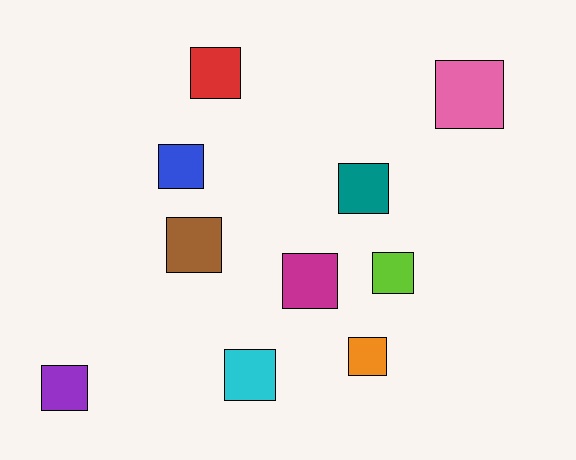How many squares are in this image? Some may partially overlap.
There are 10 squares.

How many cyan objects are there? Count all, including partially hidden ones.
There is 1 cyan object.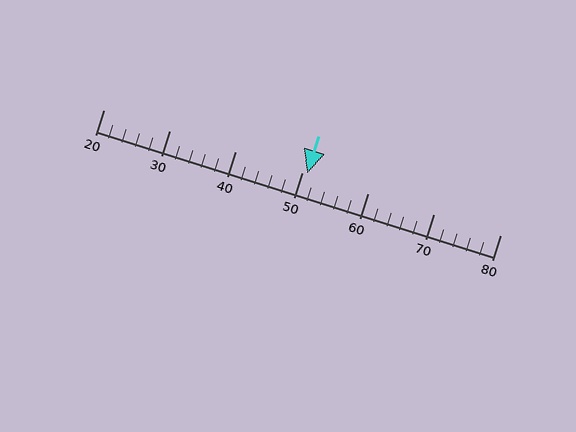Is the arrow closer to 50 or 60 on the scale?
The arrow is closer to 50.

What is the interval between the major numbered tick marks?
The major tick marks are spaced 10 units apart.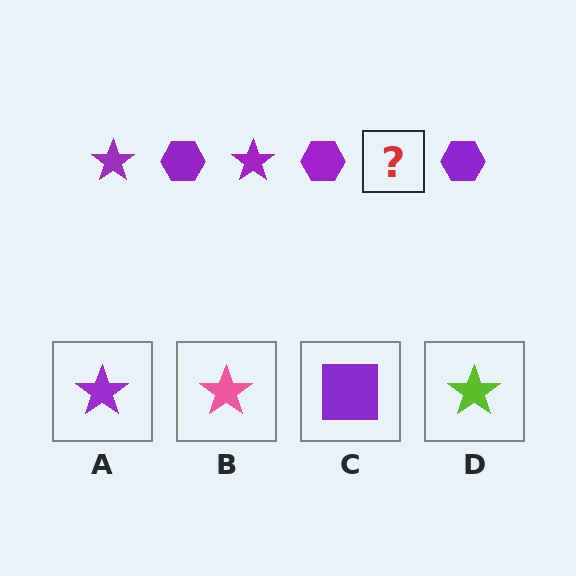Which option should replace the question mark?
Option A.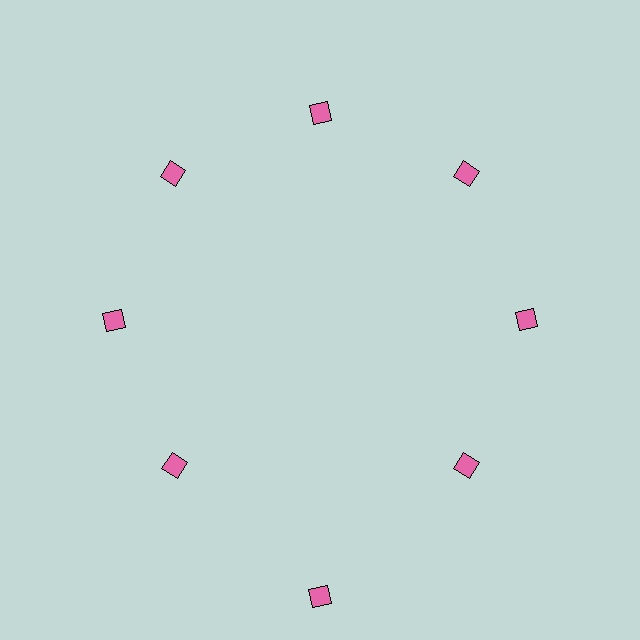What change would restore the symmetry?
The symmetry would be restored by moving it inward, back onto the ring so that all 8 diamonds sit at equal angles and equal distance from the center.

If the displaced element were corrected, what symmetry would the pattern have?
It would have 8-fold rotational symmetry — the pattern would map onto itself every 45 degrees.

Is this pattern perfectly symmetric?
No. The 8 pink diamonds are arranged in a ring, but one element near the 6 o'clock position is pushed outward from the center, breaking the 8-fold rotational symmetry.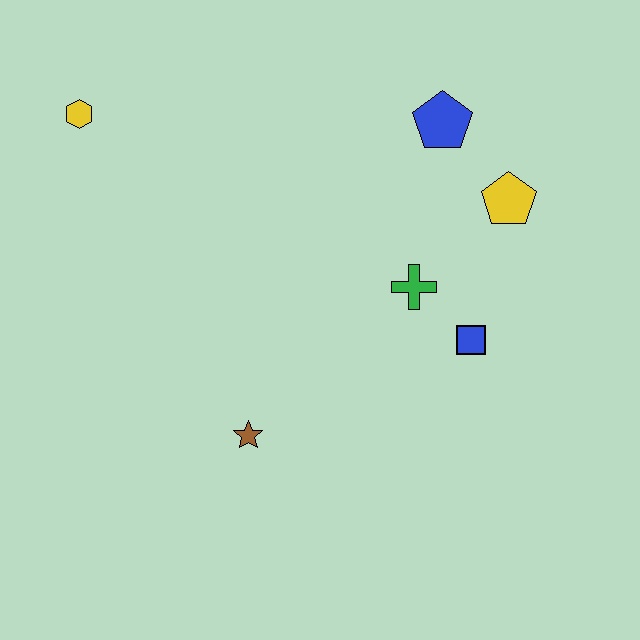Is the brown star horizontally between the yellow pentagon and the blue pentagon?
No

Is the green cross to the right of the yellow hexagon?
Yes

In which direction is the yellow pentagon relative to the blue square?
The yellow pentagon is above the blue square.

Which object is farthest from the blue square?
The yellow hexagon is farthest from the blue square.